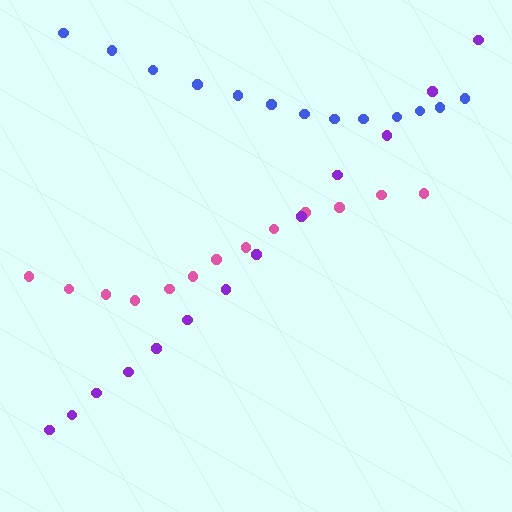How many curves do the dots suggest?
There are 3 distinct paths.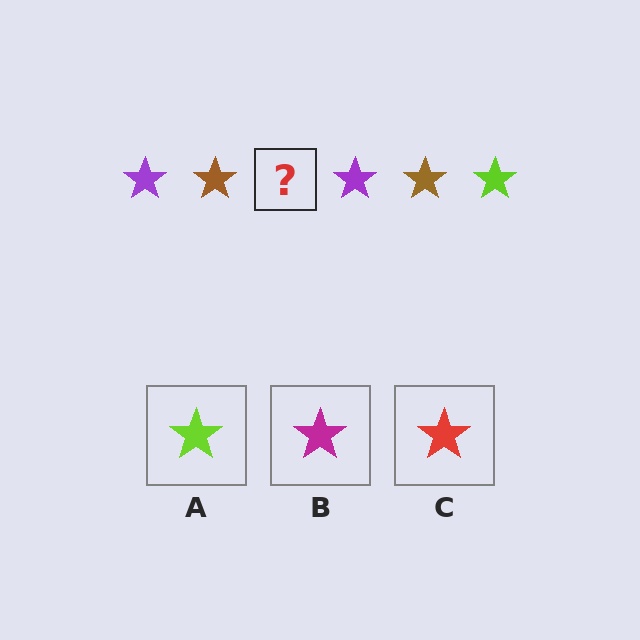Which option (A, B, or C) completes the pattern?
A.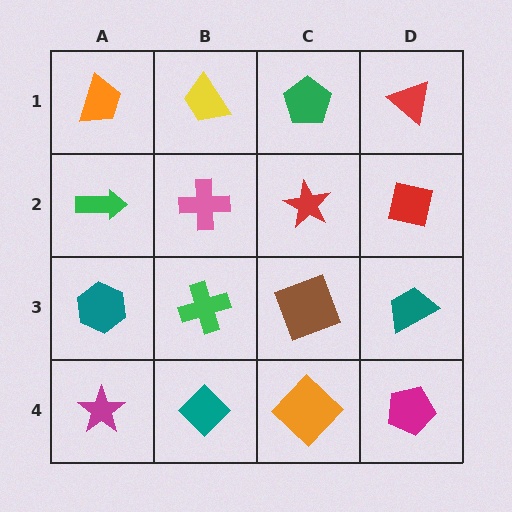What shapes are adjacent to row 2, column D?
A red triangle (row 1, column D), a teal trapezoid (row 3, column D), a red star (row 2, column C).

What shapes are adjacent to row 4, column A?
A teal hexagon (row 3, column A), a teal diamond (row 4, column B).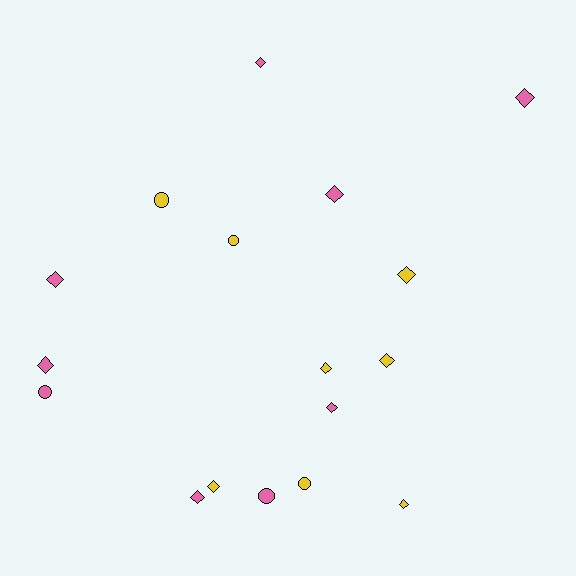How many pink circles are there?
There are 2 pink circles.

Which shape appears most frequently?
Diamond, with 12 objects.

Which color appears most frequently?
Pink, with 9 objects.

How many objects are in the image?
There are 17 objects.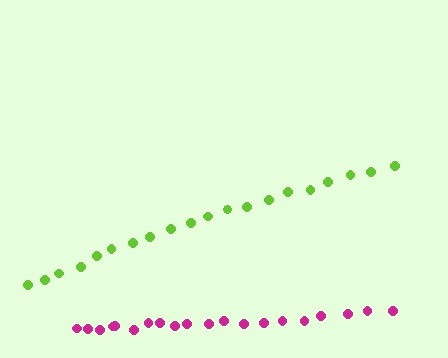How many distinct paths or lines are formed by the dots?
There are 2 distinct paths.